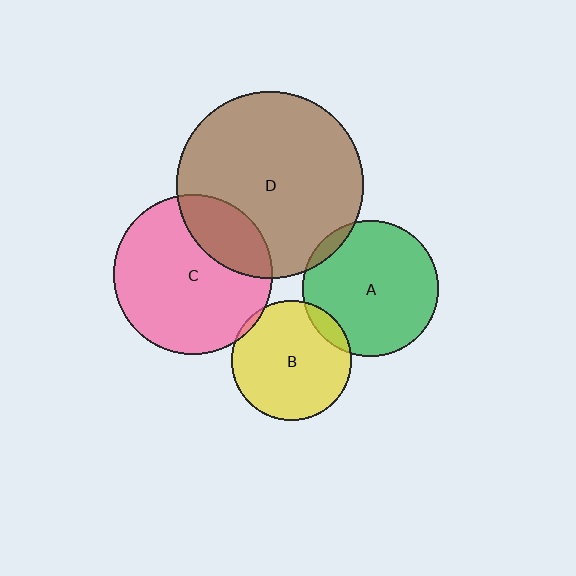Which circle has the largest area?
Circle D (brown).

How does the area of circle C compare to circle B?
Approximately 1.8 times.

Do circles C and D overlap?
Yes.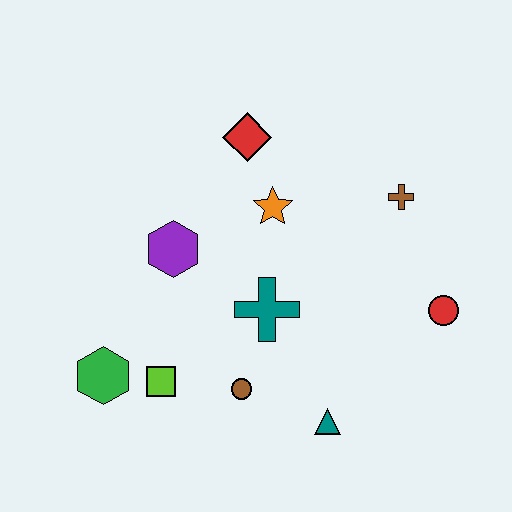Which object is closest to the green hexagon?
The lime square is closest to the green hexagon.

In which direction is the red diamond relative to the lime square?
The red diamond is above the lime square.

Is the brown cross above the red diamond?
No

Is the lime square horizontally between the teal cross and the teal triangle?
No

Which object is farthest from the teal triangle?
The red diamond is farthest from the teal triangle.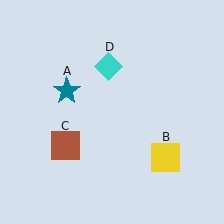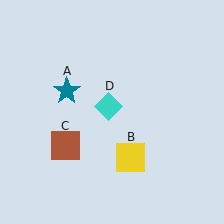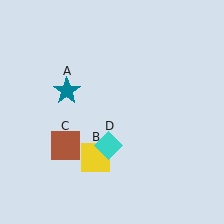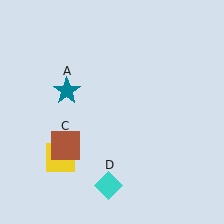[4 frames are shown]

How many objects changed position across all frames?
2 objects changed position: yellow square (object B), cyan diamond (object D).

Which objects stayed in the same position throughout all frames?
Teal star (object A) and brown square (object C) remained stationary.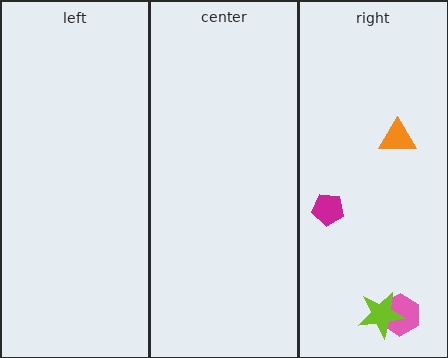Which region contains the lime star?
The right region.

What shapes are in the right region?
The pink hexagon, the orange triangle, the lime star, the magenta pentagon.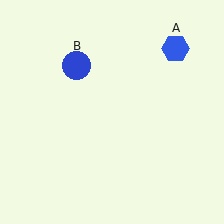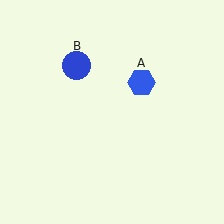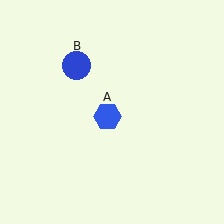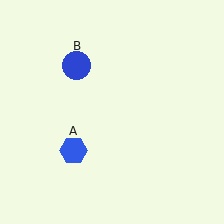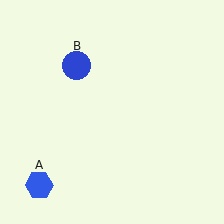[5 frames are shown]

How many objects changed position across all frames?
1 object changed position: blue hexagon (object A).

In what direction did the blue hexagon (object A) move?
The blue hexagon (object A) moved down and to the left.